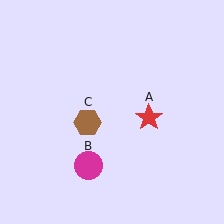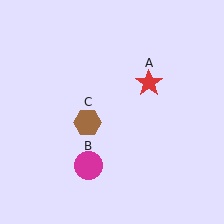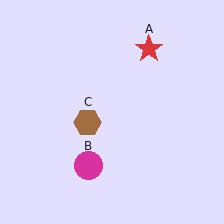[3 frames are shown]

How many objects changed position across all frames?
1 object changed position: red star (object A).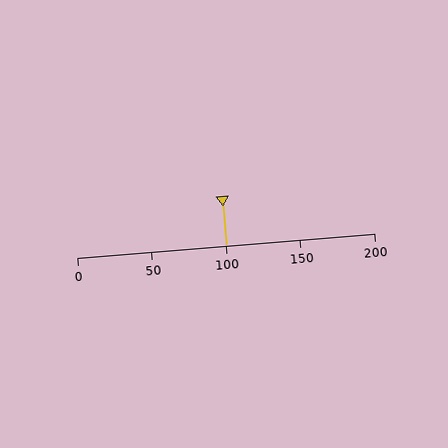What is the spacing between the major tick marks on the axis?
The major ticks are spaced 50 apart.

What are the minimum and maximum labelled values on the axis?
The axis runs from 0 to 200.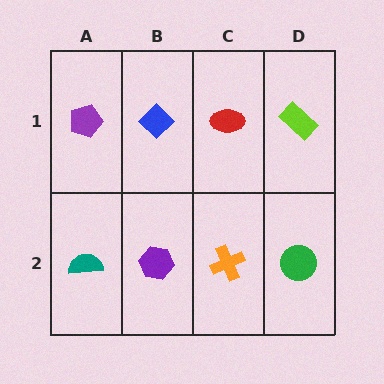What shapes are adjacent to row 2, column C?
A red ellipse (row 1, column C), a purple hexagon (row 2, column B), a green circle (row 2, column D).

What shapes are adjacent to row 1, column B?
A purple hexagon (row 2, column B), a purple pentagon (row 1, column A), a red ellipse (row 1, column C).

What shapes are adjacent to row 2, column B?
A blue diamond (row 1, column B), a teal semicircle (row 2, column A), an orange cross (row 2, column C).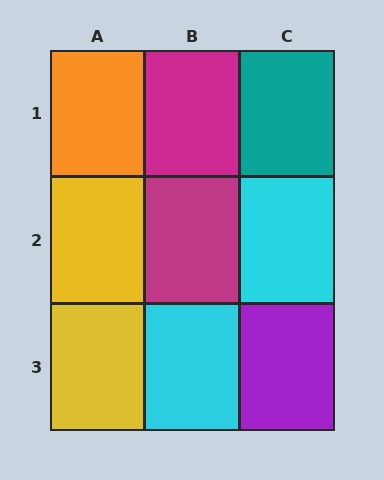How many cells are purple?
1 cell is purple.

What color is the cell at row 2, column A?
Yellow.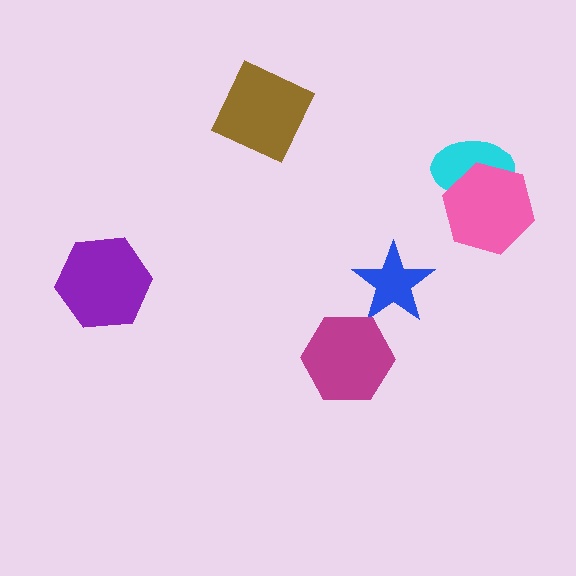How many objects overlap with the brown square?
0 objects overlap with the brown square.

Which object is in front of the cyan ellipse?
The pink hexagon is in front of the cyan ellipse.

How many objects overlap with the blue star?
0 objects overlap with the blue star.